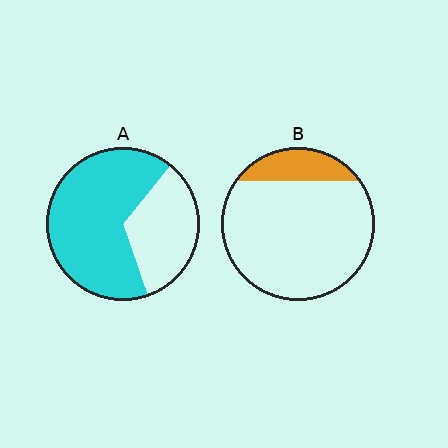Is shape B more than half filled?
No.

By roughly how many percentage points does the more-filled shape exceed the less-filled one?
By roughly 50 percentage points (A over B).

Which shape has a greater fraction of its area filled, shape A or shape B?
Shape A.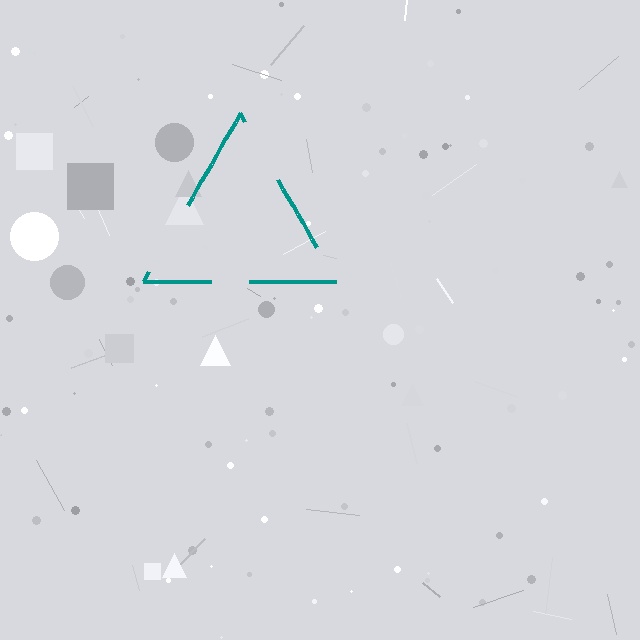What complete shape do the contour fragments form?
The contour fragments form a triangle.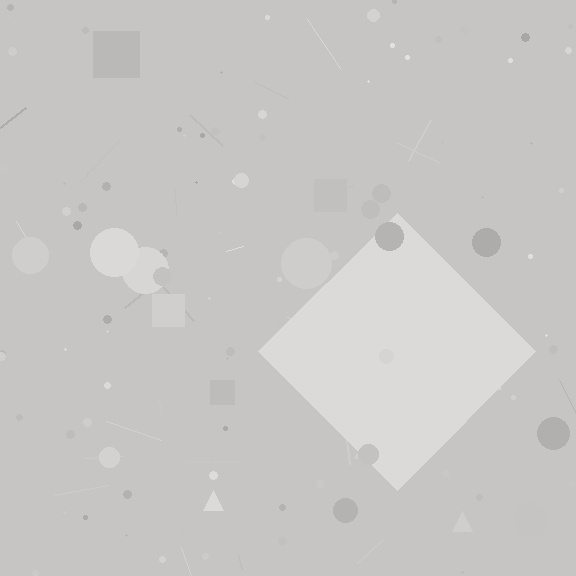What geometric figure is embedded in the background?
A diamond is embedded in the background.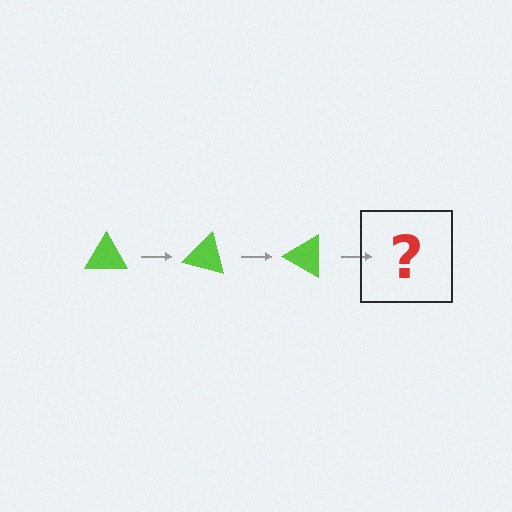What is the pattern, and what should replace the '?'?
The pattern is that the triangle rotates 15 degrees each step. The '?' should be a lime triangle rotated 45 degrees.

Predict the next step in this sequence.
The next step is a lime triangle rotated 45 degrees.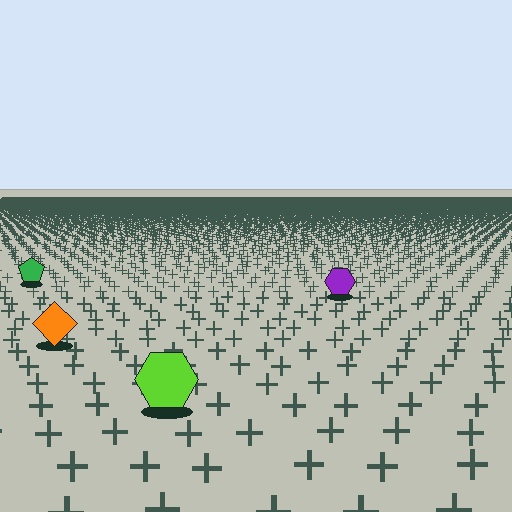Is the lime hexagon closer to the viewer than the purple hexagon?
Yes. The lime hexagon is closer — you can tell from the texture gradient: the ground texture is coarser near it.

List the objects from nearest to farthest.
From nearest to farthest: the lime hexagon, the orange diamond, the purple hexagon, the green pentagon.